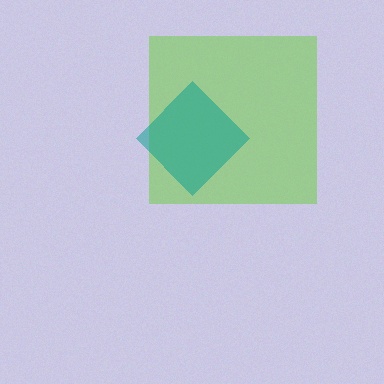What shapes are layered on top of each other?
The layered shapes are: a lime square, a teal diamond.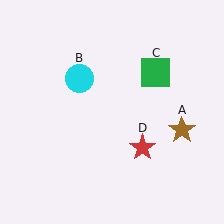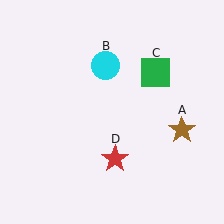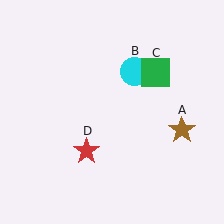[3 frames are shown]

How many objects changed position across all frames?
2 objects changed position: cyan circle (object B), red star (object D).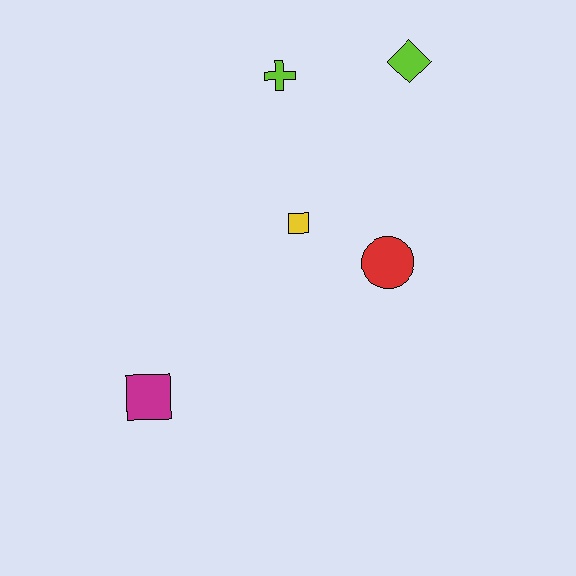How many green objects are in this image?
There are no green objects.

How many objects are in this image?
There are 5 objects.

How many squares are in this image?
There are 2 squares.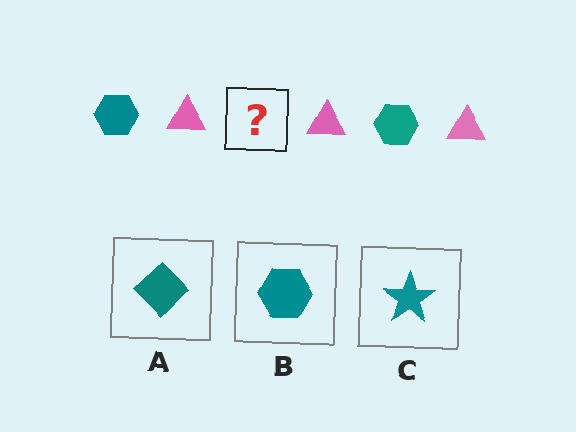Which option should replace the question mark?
Option B.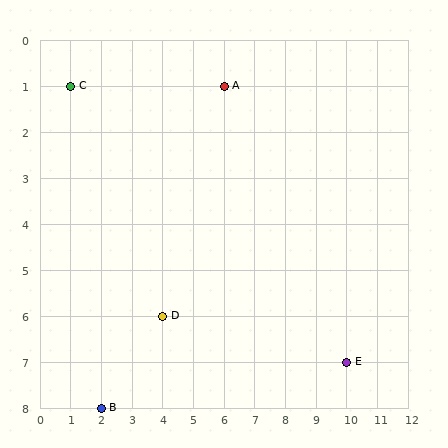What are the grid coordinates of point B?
Point B is at grid coordinates (2, 8).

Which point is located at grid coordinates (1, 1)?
Point C is at (1, 1).